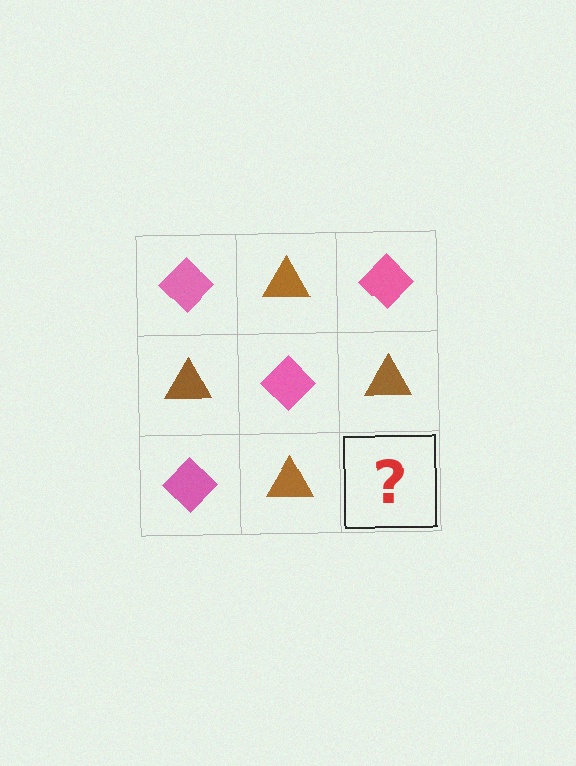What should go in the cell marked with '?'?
The missing cell should contain a pink diamond.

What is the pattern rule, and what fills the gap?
The rule is that it alternates pink diamond and brown triangle in a checkerboard pattern. The gap should be filled with a pink diamond.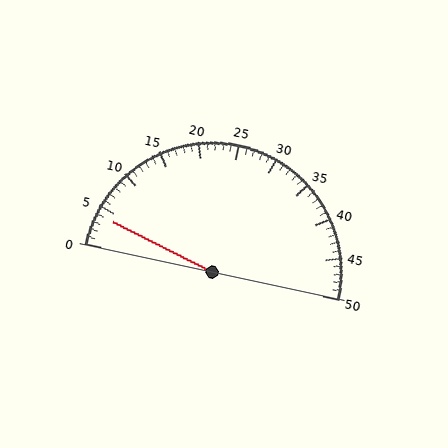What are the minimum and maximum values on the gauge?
The gauge ranges from 0 to 50.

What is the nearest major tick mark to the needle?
The nearest major tick mark is 5.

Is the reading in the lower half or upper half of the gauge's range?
The reading is in the lower half of the range (0 to 50).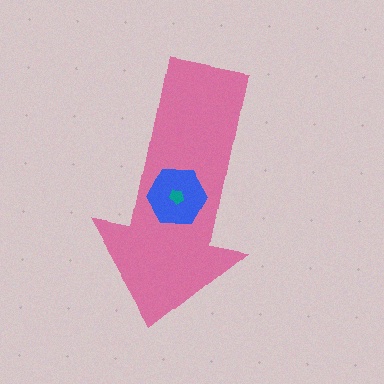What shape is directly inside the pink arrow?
The blue hexagon.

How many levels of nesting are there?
3.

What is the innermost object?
The teal pentagon.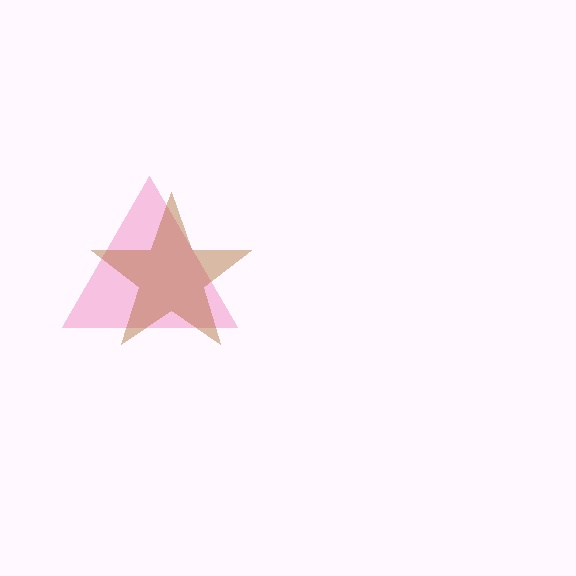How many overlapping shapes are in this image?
There are 2 overlapping shapes in the image.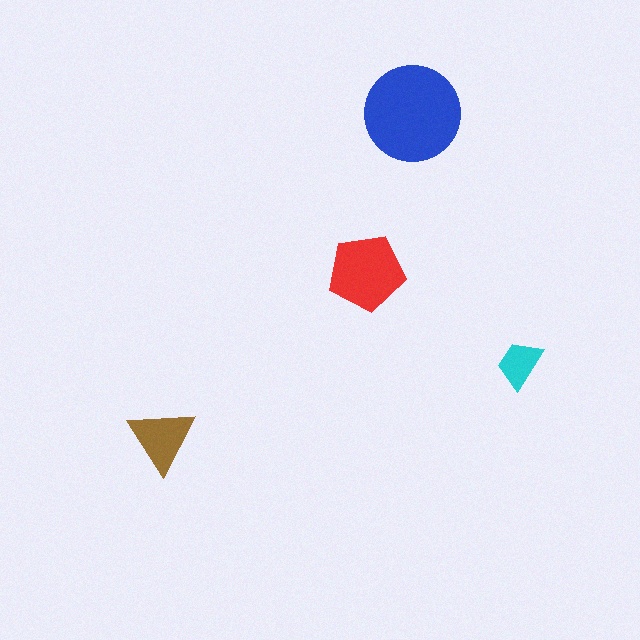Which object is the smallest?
The cyan trapezoid.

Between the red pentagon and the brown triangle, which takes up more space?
The red pentagon.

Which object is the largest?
The blue circle.